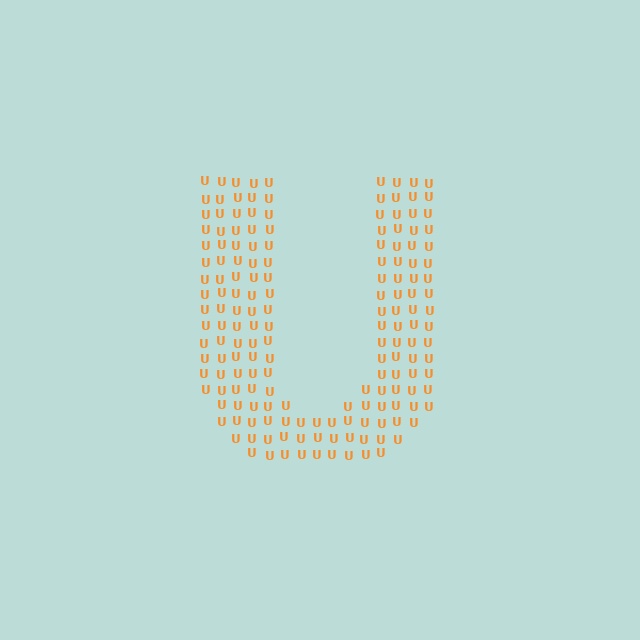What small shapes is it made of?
It is made of small letter U's.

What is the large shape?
The large shape is the letter U.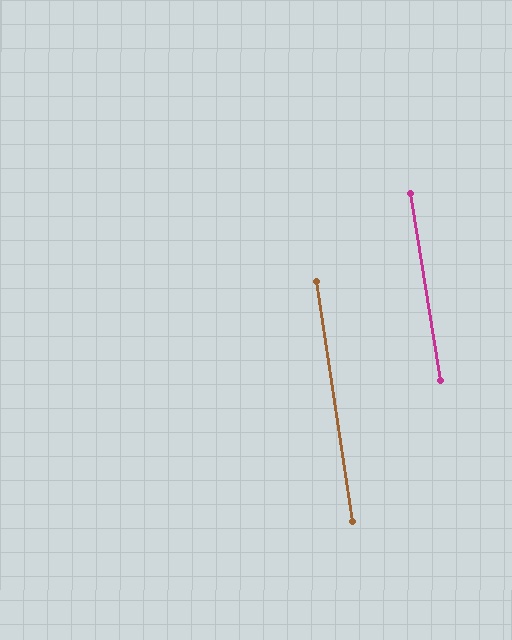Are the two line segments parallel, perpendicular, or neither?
Parallel — their directions differ by only 0.4°.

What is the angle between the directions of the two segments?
Approximately 0 degrees.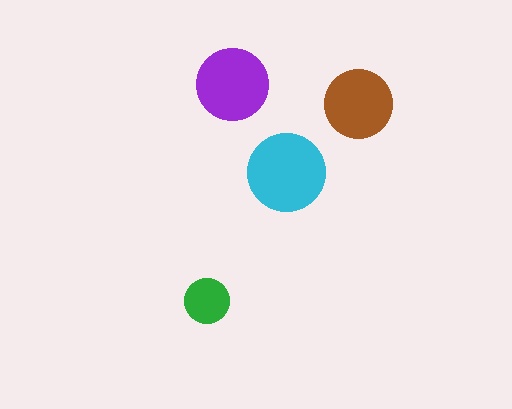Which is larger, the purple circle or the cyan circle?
The cyan one.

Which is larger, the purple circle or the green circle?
The purple one.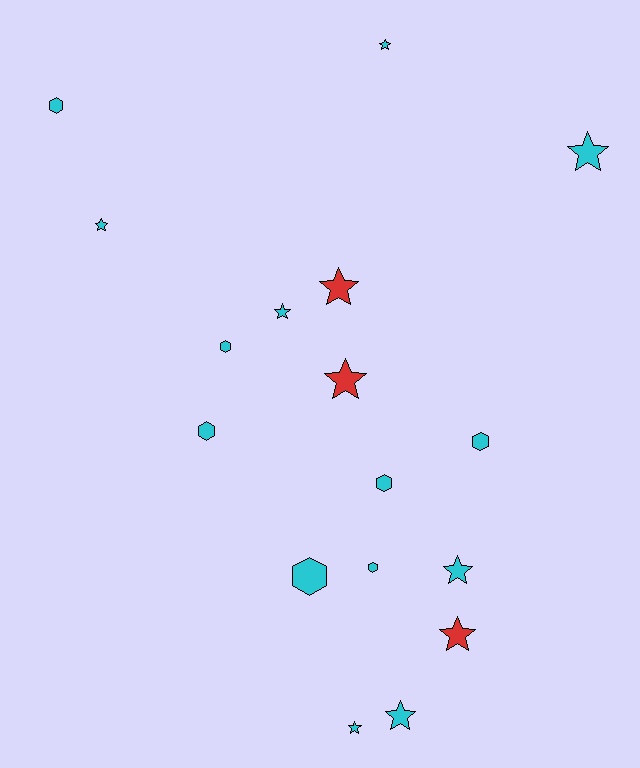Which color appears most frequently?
Cyan, with 14 objects.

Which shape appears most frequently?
Star, with 10 objects.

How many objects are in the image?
There are 17 objects.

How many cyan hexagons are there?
There are 7 cyan hexagons.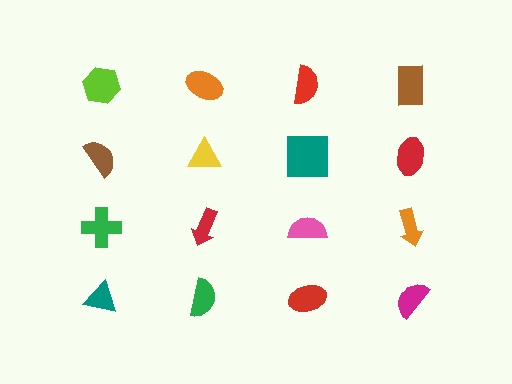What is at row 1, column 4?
A brown rectangle.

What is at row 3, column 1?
A green cross.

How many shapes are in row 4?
4 shapes.